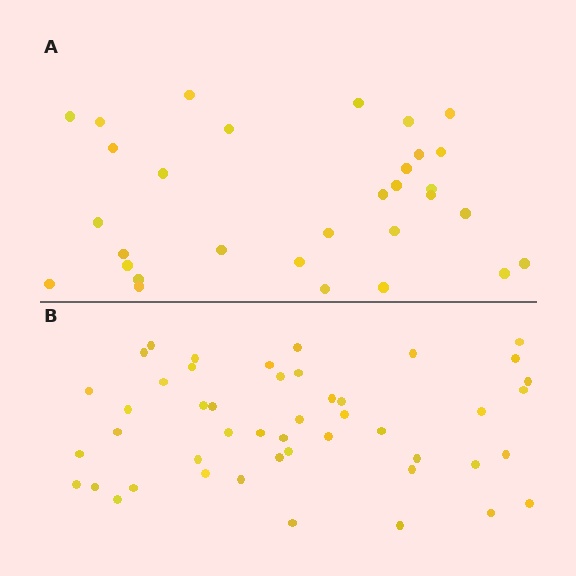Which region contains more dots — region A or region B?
Region B (the bottom region) has more dots.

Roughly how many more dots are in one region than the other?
Region B has approximately 15 more dots than region A.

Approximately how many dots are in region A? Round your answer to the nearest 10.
About 30 dots. (The exact count is 31, which rounds to 30.)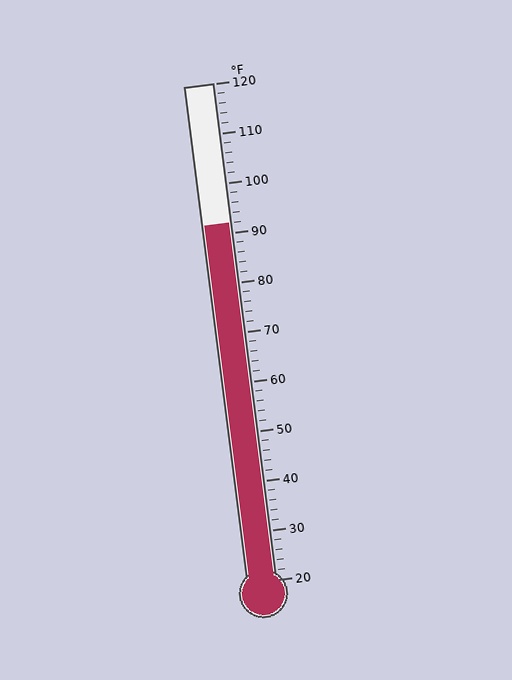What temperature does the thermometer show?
The thermometer shows approximately 92°F.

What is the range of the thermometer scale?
The thermometer scale ranges from 20°F to 120°F.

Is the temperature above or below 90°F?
The temperature is above 90°F.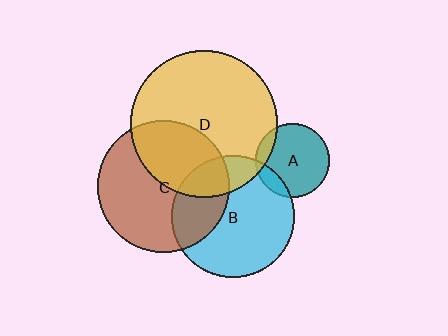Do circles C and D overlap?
Yes.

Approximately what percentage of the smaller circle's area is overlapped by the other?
Approximately 40%.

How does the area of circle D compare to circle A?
Approximately 4.0 times.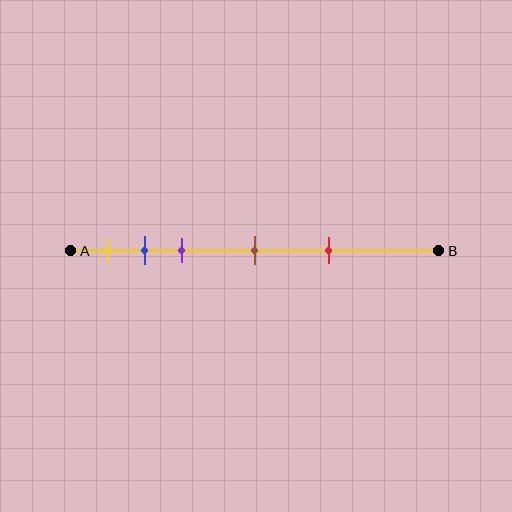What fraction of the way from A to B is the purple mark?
The purple mark is approximately 30% (0.3) of the way from A to B.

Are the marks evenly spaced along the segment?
No, the marks are not evenly spaced.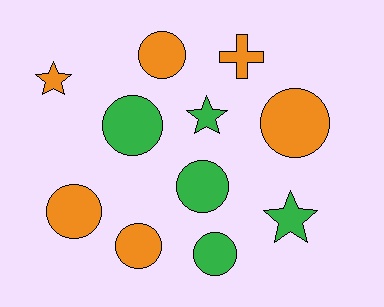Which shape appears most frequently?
Circle, with 7 objects.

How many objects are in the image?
There are 11 objects.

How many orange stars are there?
There is 1 orange star.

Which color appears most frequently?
Orange, with 6 objects.